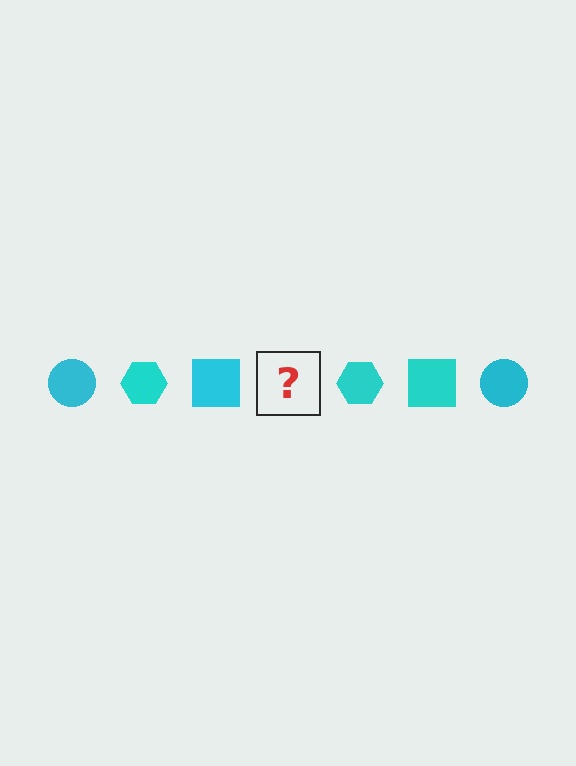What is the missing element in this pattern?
The missing element is a cyan circle.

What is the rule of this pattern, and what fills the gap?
The rule is that the pattern cycles through circle, hexagon, square shapes in cyan. The gap should be filled with a cyan circle.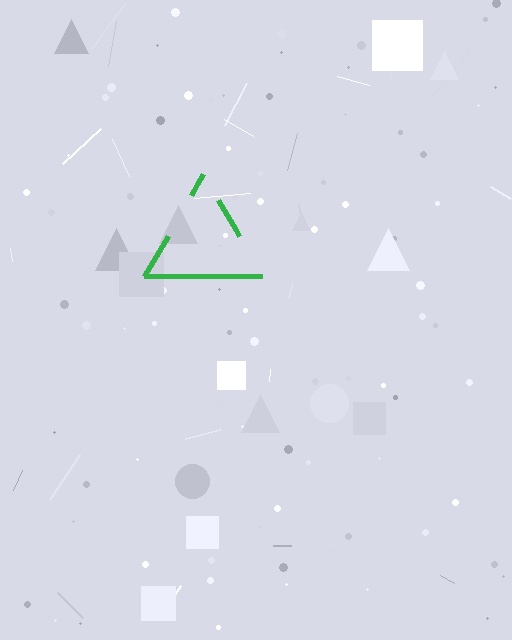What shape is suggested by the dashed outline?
The dashed outline suggests a triangle.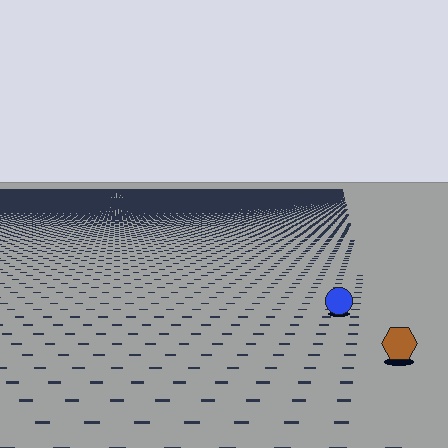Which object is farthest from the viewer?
The blue circle is farthest from the viewer. It appears smaller and the ground texture around it is denser.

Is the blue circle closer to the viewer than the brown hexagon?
No. The brown hexagon is closer — you can tell from the texture gradient: the ground texture is coarser near it.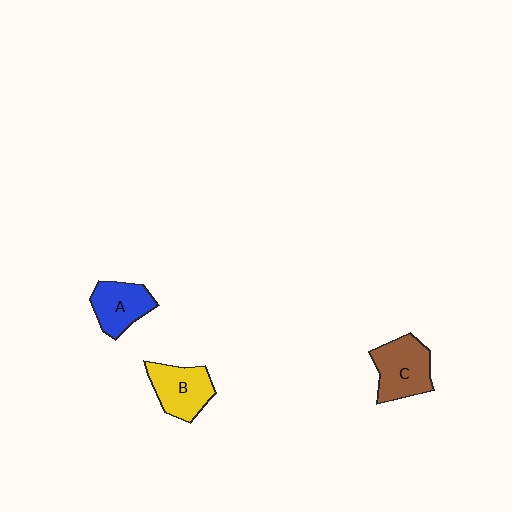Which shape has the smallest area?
Shape A (blue).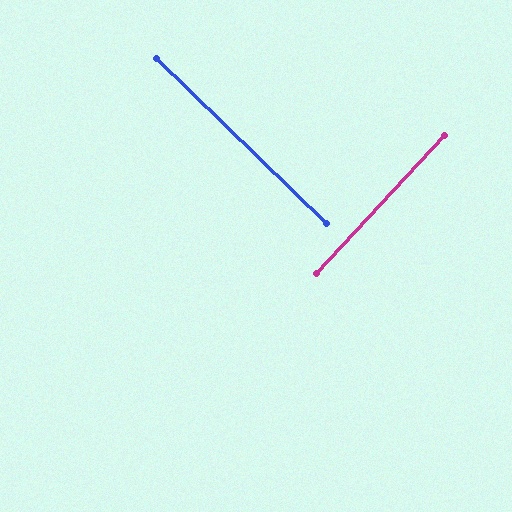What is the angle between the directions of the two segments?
Approximately 89 degrees.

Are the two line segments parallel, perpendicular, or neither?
Perpendicular — they meet at approximately 89°.